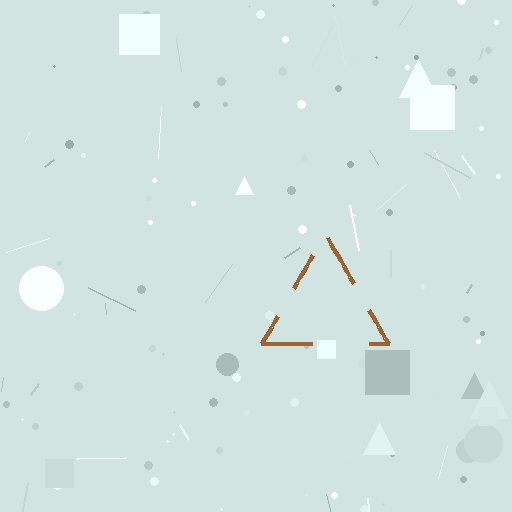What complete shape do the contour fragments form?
The contour fragments form a triangle.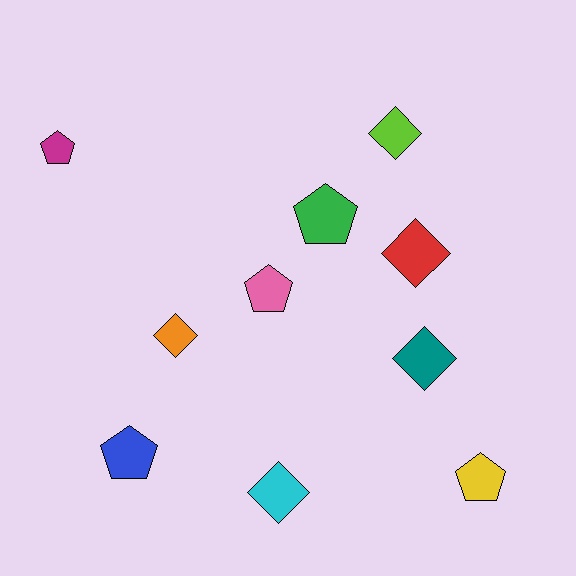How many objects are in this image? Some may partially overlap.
There are 10 objects.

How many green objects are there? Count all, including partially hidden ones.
There is 1 green object.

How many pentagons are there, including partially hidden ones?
There are 5 pentagons.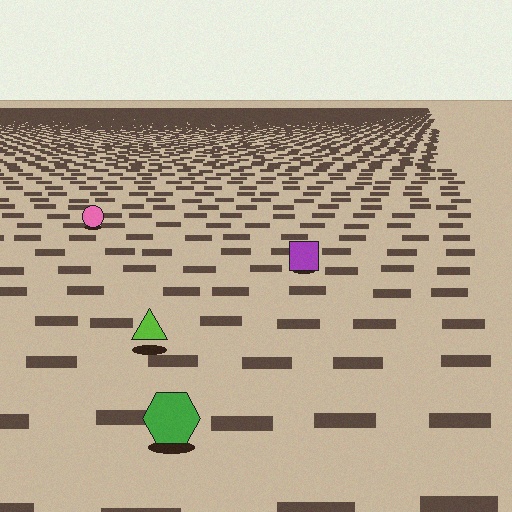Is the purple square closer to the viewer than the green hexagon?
No. The green hexagon is closer — you can tell from the texture gradient: the ground texture is coarser near it.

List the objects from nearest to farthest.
From nearest to farthest: the green hexagon, the lime triangle, the purple square, the pink circle.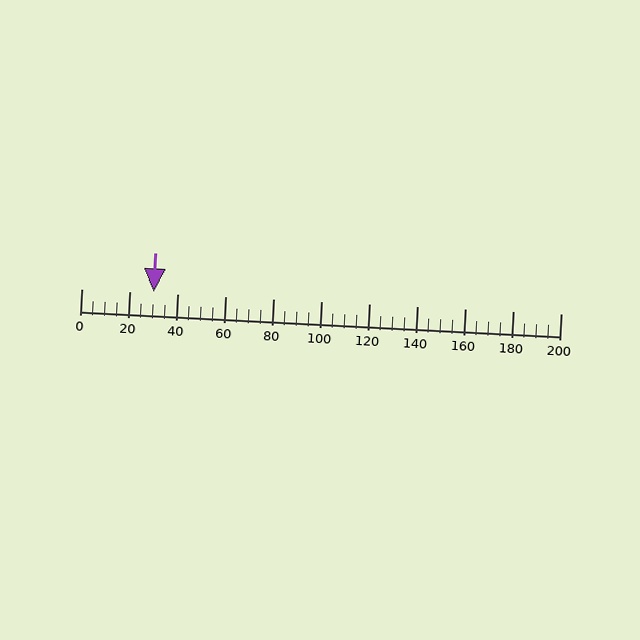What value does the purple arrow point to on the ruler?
The purple arrow points to approximately 30.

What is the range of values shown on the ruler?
The ruler shows values from 0 to 200.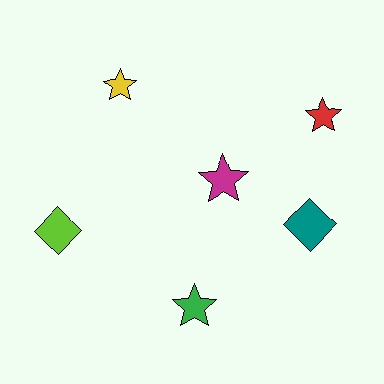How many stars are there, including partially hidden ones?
There are 4 stars.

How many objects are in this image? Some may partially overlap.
There are 6 objects.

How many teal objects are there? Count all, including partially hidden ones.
There is 1 teal object.